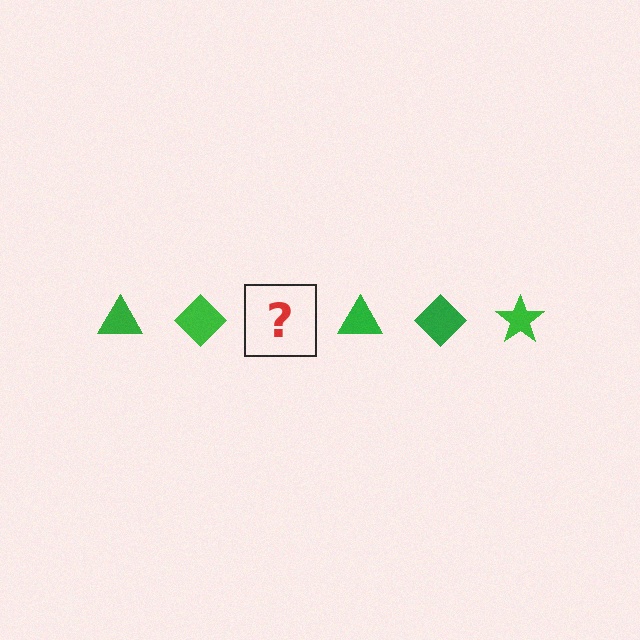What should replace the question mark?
The question mark should be replaced with a green star.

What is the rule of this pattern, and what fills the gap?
The rule is that the pattern cycles through triangle, diamond, star shapes in green. The gap should be filled with a green star.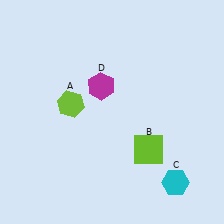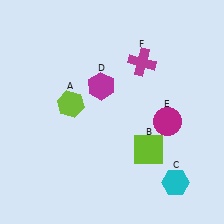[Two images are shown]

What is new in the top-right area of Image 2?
A magenta cross (F) was added in the top-right area of Image 2.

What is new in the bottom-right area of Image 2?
A magenta circle (E) was added in the bottom-right area of Image 2.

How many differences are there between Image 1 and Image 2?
There are 2 differences between the two images.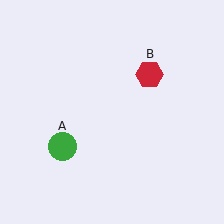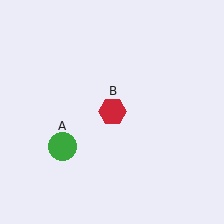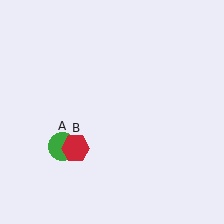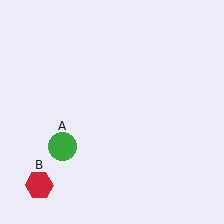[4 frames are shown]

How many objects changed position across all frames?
1 object changed position: red hexagon (object B).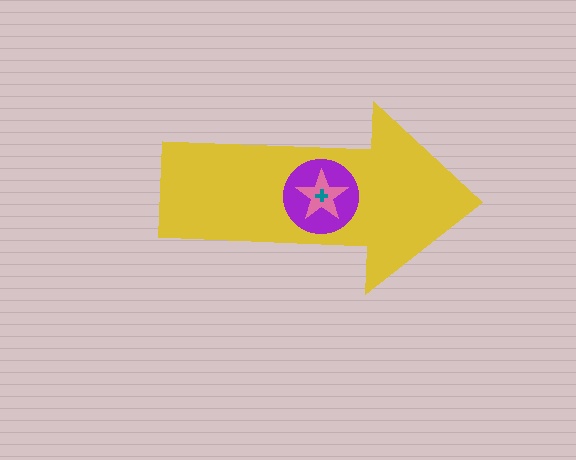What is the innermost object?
The teal cross.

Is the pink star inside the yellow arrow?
Yes.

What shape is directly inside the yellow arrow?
The purple circle.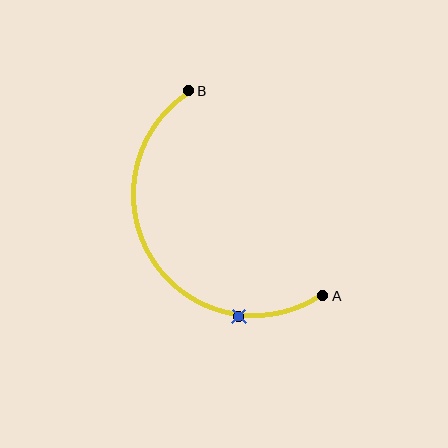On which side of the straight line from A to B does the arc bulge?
The arc bulges to the left of the straight line connecting A and B.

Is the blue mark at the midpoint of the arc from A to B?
No. The blue mark lies on the arc but is closer to endpoint A. The arc midpoint would be at the point on the curve equidistant along the arc from both A and B.